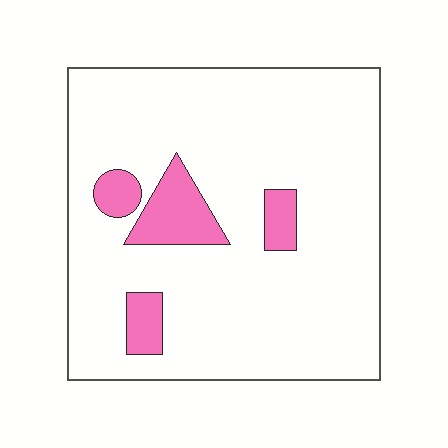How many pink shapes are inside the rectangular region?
4.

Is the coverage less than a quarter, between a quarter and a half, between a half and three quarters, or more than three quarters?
Less than a quarter.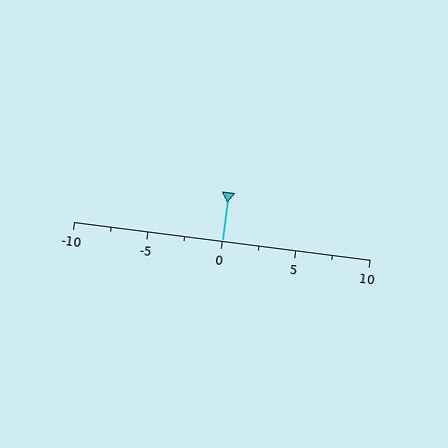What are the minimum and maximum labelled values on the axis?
The axis runs from -10 to 10.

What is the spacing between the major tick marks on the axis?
The major ticks are spaced 5 apart.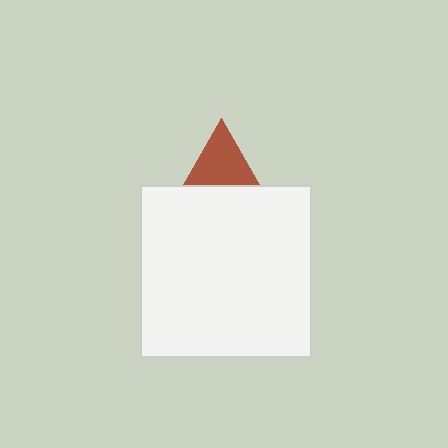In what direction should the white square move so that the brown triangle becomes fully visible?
The white square should move down. That is the shortest direction to clear the overlap and leave the brown triangle fully visible.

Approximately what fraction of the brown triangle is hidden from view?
Roughly 64% of the brown triangle is hidden behind the white square.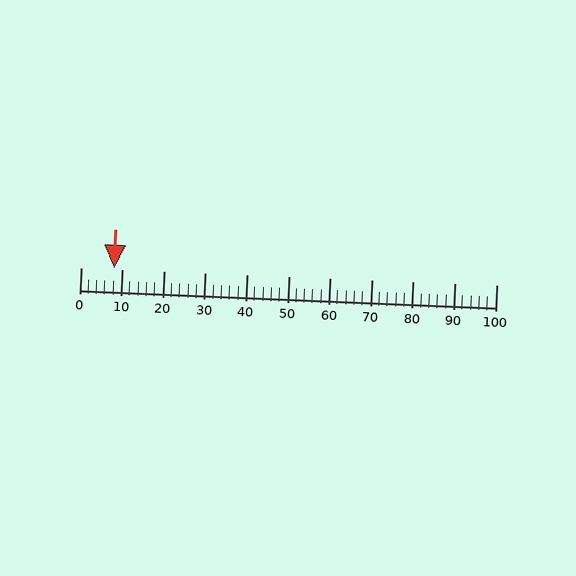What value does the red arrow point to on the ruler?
The red arrow points to approximately 8.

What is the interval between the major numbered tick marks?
The major tick marks are spaced 10 units apart.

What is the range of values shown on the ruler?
The ruler shows values from 0 to 100.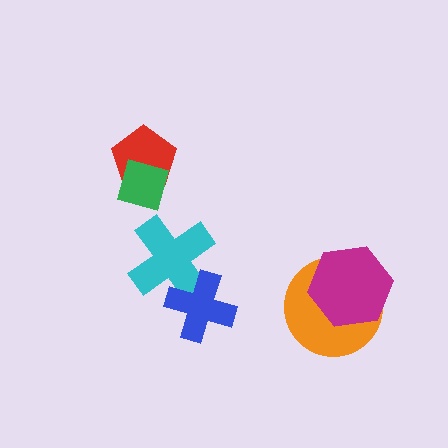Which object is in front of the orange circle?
The magenta hexagon is in front of the orange circle.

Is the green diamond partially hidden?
No, no other shape covers it.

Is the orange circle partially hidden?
Yes, it is partially covered by another shape.